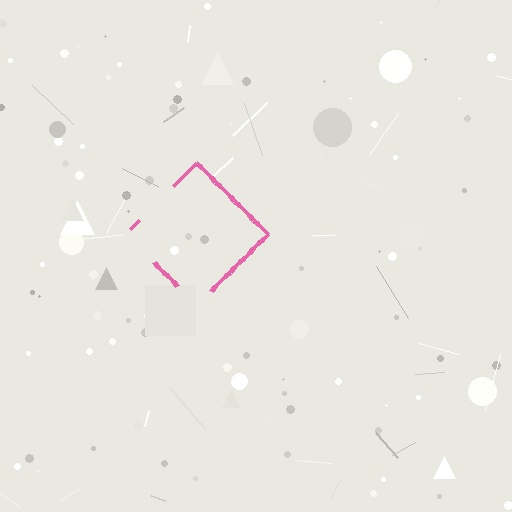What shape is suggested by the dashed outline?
The dashed outline suggests a diamond.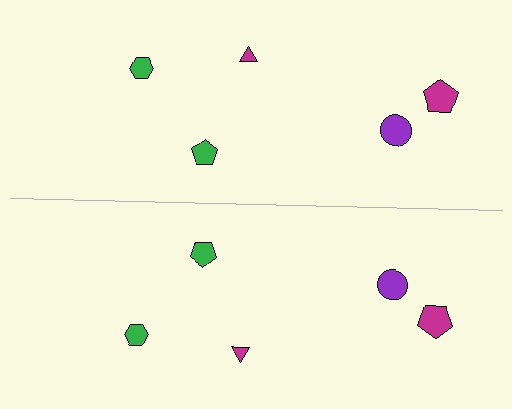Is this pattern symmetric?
Yes, this pattern has bilateral (reflection) symmetry.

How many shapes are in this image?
There are 10 shapes in this image.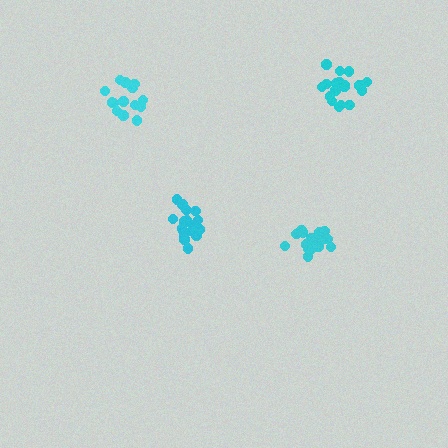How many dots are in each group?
Group 1: 18 dots, Group 2: 14 dots, Group 3: 19 dots, Group 4: 17 dots (68 total).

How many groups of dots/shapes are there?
There are 4 groups.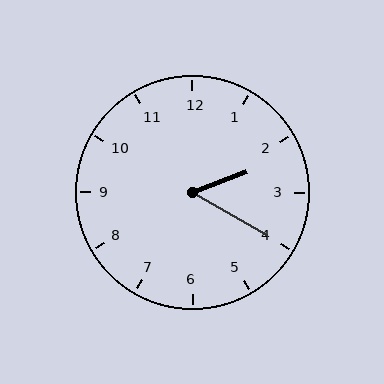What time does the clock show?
2:20.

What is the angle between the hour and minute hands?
Approximately 50 degrees.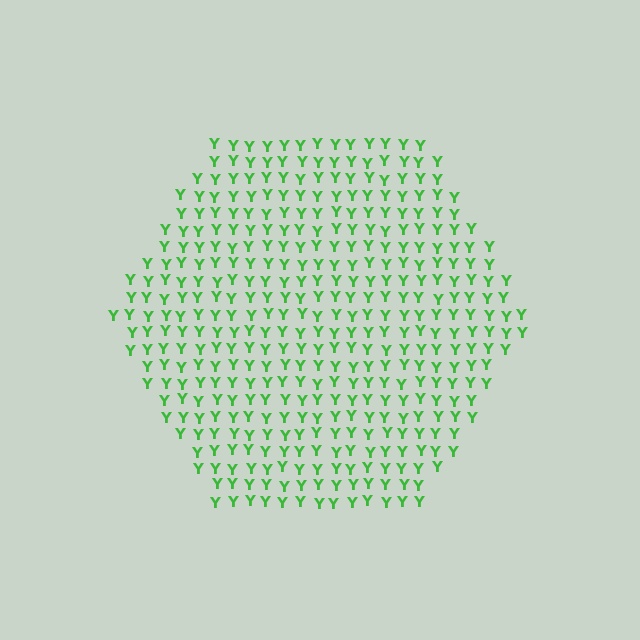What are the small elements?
The small elements are letter Y's.